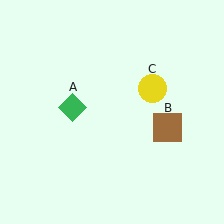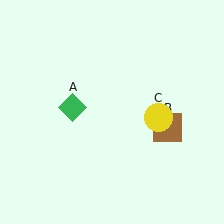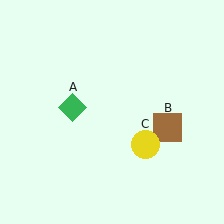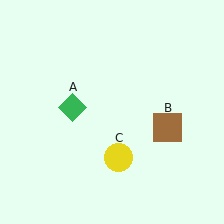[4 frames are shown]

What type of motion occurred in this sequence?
The yellow circle (object C) rotated clockwise around the center of the scene.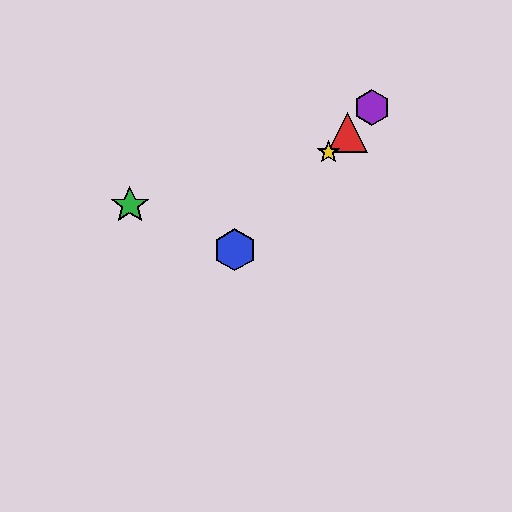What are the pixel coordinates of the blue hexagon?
The blue hexagon is at (235, 250).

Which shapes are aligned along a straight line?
The red triangle, the blue hexagon, the yellow star, the purple hexagon are aligned along a straight line.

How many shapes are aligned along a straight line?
4 shapes (the red triangle, the blue hexagon, the yellow star, the purple hexagon) are aligned along a straight line.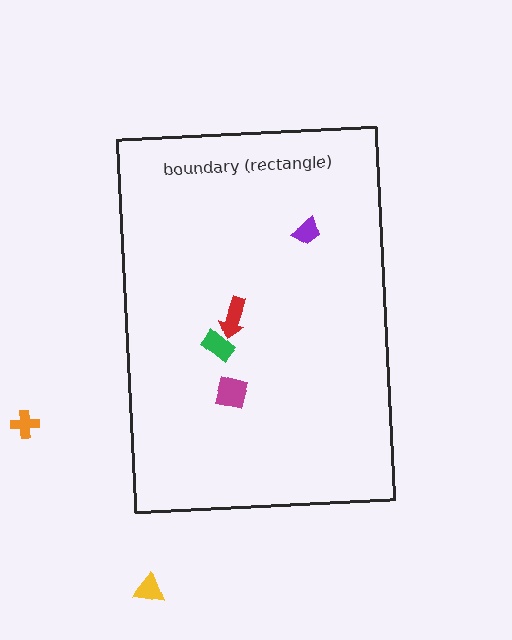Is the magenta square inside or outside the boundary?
Inside.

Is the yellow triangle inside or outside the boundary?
Outside.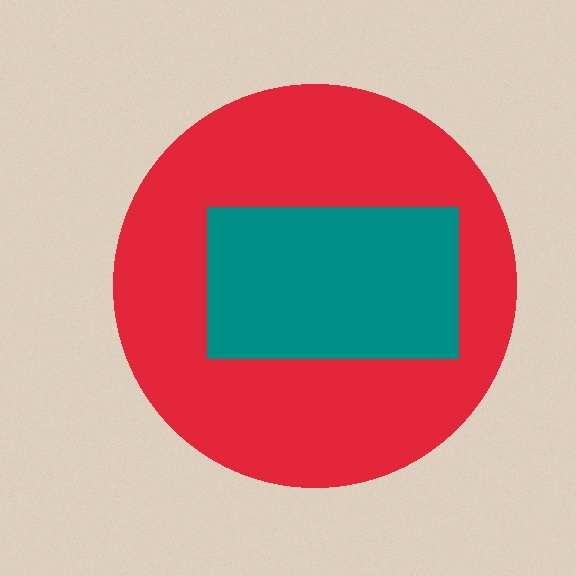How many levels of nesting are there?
2.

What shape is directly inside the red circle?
The teal rectangle.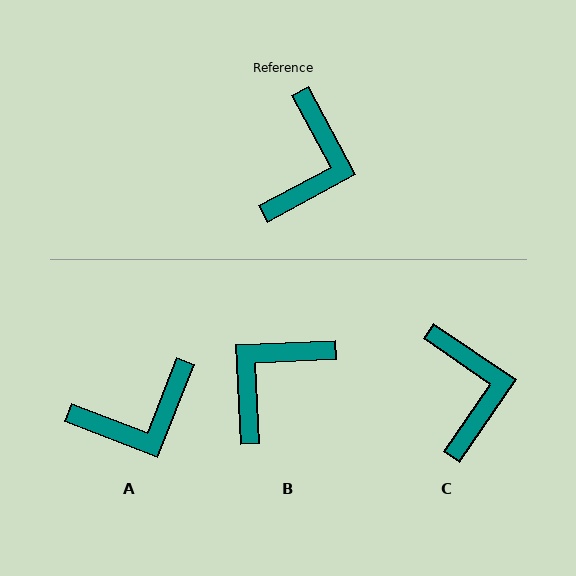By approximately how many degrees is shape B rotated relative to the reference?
Approximately 154 degrees counter-clockwise.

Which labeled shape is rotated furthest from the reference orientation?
B, about 154 degrees away.